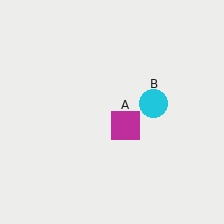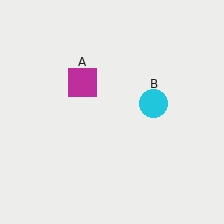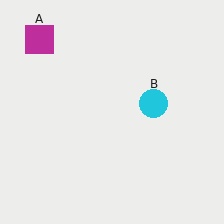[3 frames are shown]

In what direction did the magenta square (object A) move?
The magenta square (object A) moved up and to the left.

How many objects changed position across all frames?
1 object changed position: magenta square (object A).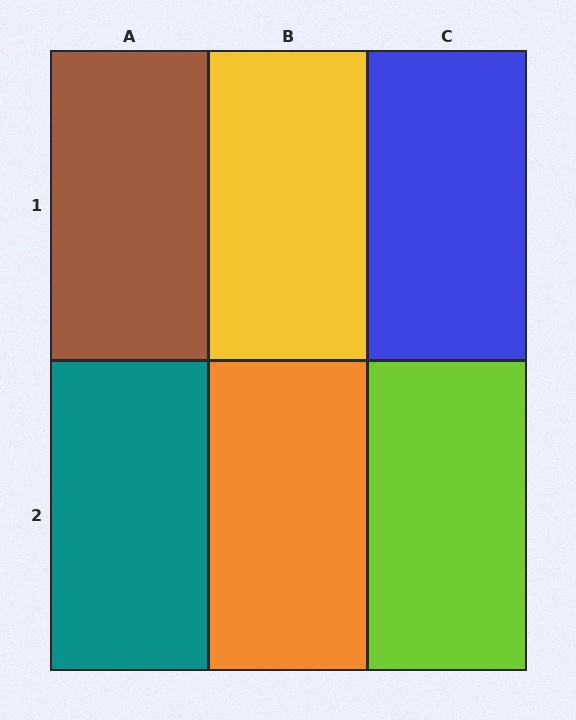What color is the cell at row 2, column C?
Lime.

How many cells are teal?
1 cell is teal.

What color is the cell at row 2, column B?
Orange.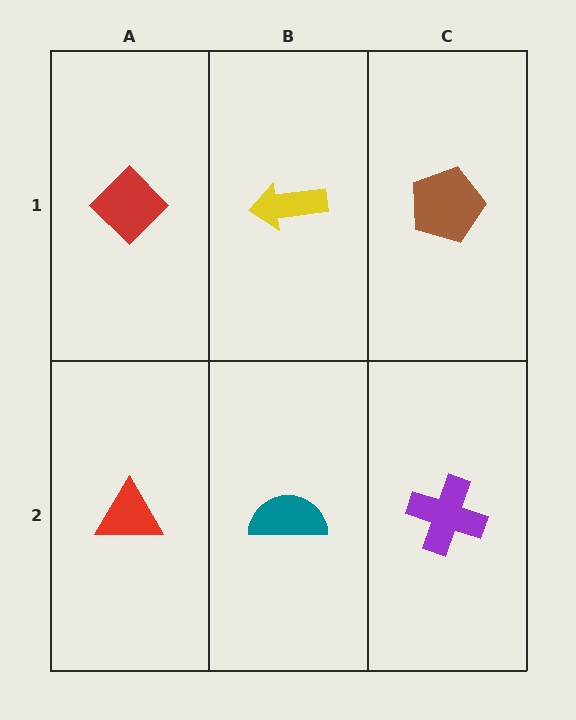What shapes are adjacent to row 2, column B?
A yellow arrow (row 1, column B), a red triangle (row 2, column A), a purple cross (row 2, column C).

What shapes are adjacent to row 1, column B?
A teal semicircle (row 2, column B), a red diamond (row 1, column A), a brown pentagon (row 1, column C).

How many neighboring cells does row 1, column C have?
2.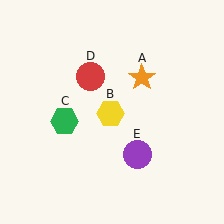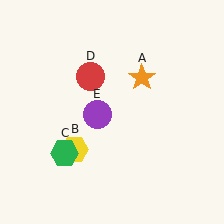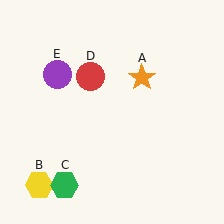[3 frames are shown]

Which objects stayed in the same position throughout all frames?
Orange star (object A) and red circle (object D) remained stationary.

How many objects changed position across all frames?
3 objects changed position: yellow hexagon (object B), green hexagon (object C), purple circle (object E).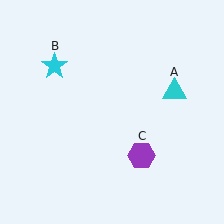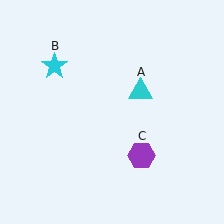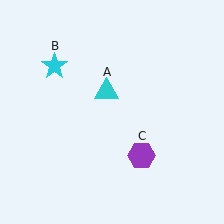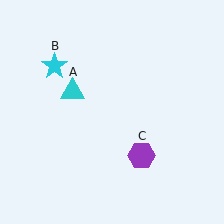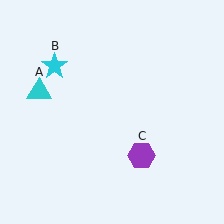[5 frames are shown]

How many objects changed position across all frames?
1 object changed position: cyan triangle (object A).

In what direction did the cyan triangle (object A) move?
The cyan triangle (object A) moved left.